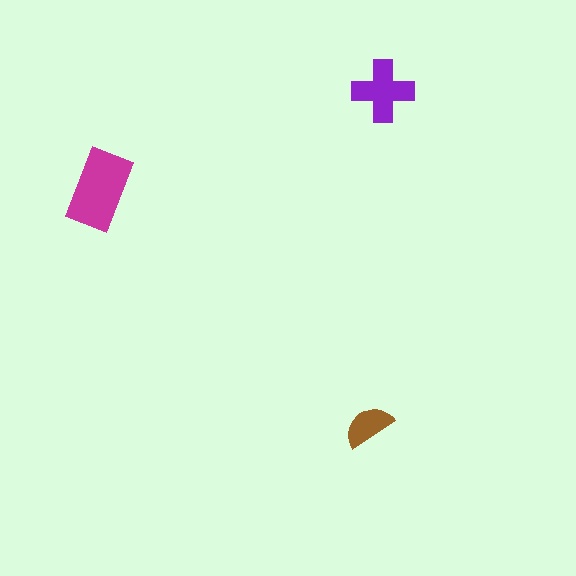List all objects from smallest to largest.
The brown semicircle, the purple cross, the magenta rectangle.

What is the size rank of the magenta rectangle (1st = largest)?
1st.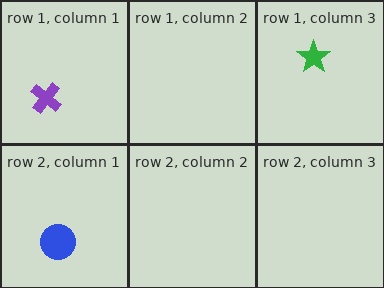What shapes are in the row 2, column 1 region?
The blue circle.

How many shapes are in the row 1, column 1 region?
1.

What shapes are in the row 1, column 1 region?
The purple cross.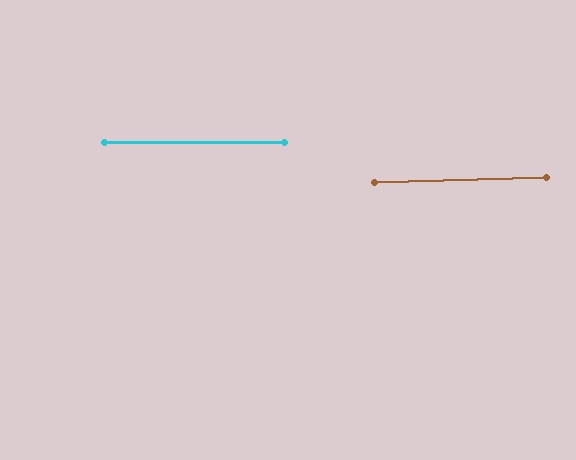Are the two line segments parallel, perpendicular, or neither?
Parallel — their directions differ by only 1.8°.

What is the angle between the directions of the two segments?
Approximately 2 degrees.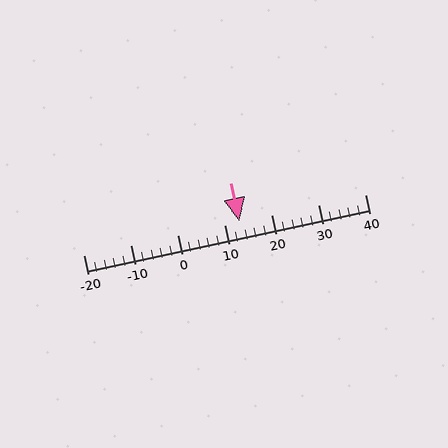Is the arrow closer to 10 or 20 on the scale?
The arrow is closer to 10.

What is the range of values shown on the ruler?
The ruler shows values from -20 to 40.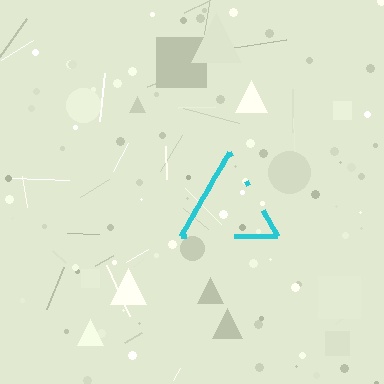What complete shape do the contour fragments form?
The contour fragments form a triangle.